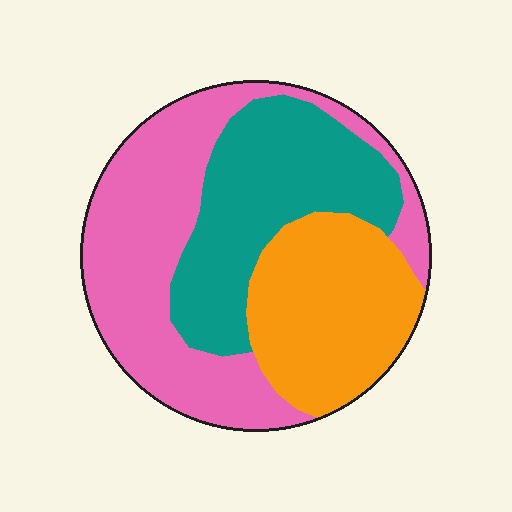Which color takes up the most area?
Pink, at roughly 40%.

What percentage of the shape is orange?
Orange covers about 30% of the shape.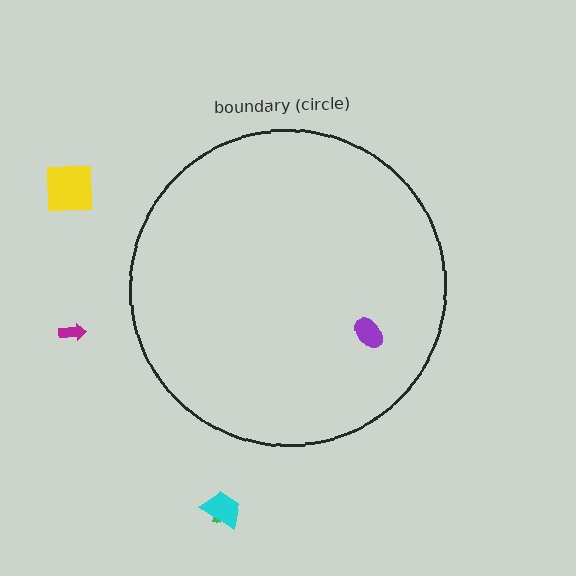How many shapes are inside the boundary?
1 inside, 4 outside.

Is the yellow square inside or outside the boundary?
Outside.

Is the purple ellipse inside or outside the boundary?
Inside.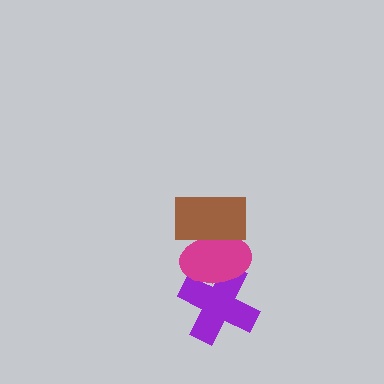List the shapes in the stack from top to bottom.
From top to bottom: the brown rectangle, the magenta ellipse, the purple cross.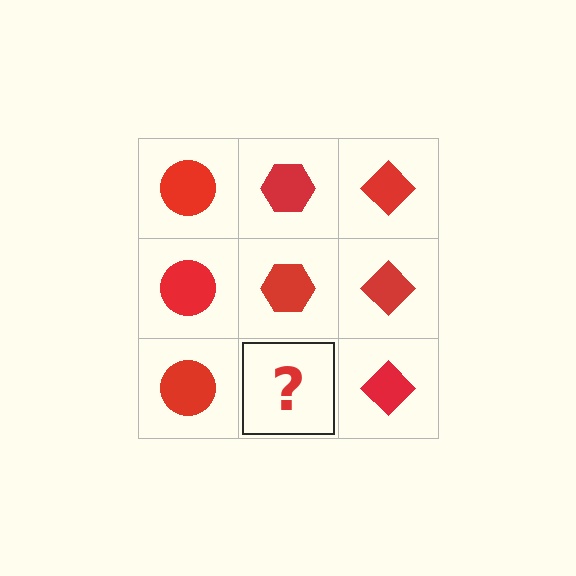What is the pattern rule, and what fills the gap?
The rule is that each column has a consistent shape. The gap should be filled with a red hexagon.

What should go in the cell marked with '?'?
The missing cell should contain a red hexagon.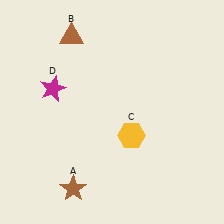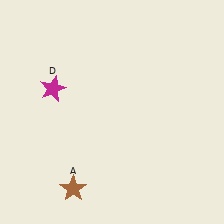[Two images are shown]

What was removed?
The brown triangle (B), the yellow hexagon (C) were removed in Image 2.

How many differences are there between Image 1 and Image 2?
There are 2 differences between the two images.